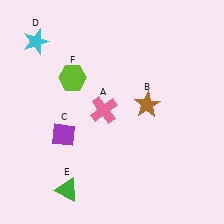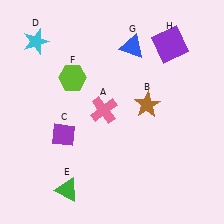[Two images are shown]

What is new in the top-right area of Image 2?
A blue triangle (G) was added in the top-right area of Image 2.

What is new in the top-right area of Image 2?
A purple square (H) was added in the top-right area of Image 2.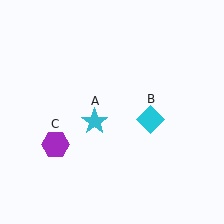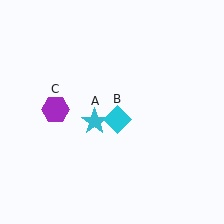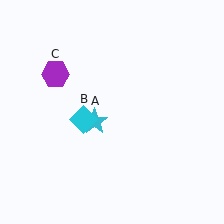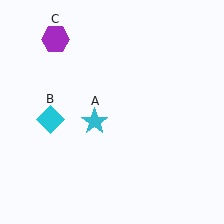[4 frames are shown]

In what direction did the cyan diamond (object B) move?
The cyan diamond (object B) moved left.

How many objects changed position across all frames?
2 objects changed position: cyan diamond (object B), purple hexagon (object C).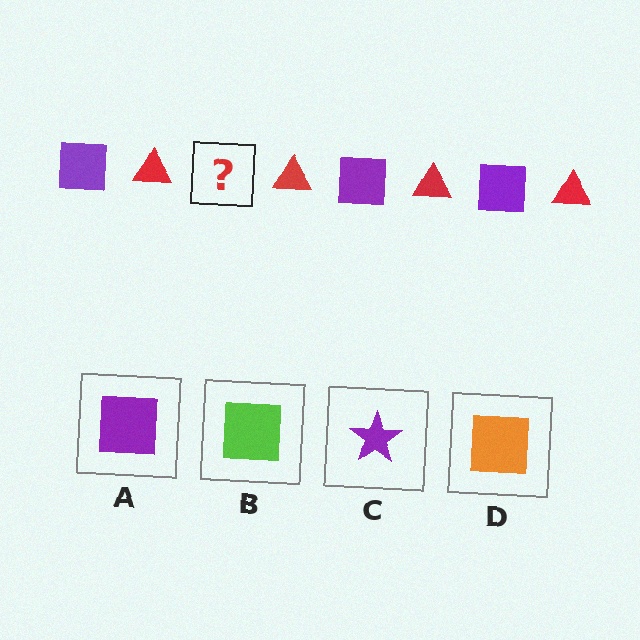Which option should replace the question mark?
Option A.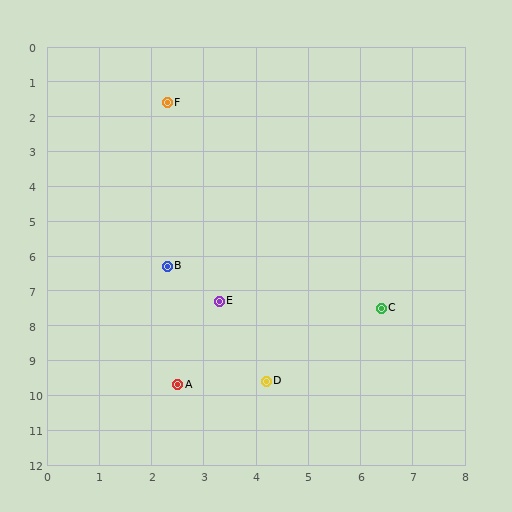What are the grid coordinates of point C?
Point C is at approximately (6.4, 7.5).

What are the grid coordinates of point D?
Point D is at approximately (4.2, 9.6).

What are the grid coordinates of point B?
Point B is at approximately (2.3, 6.3).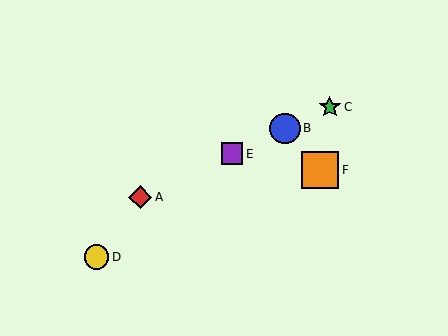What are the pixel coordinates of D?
Object D is at (97, 257).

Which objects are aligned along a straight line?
Objects A, B, C, E are aligned along a straight line.